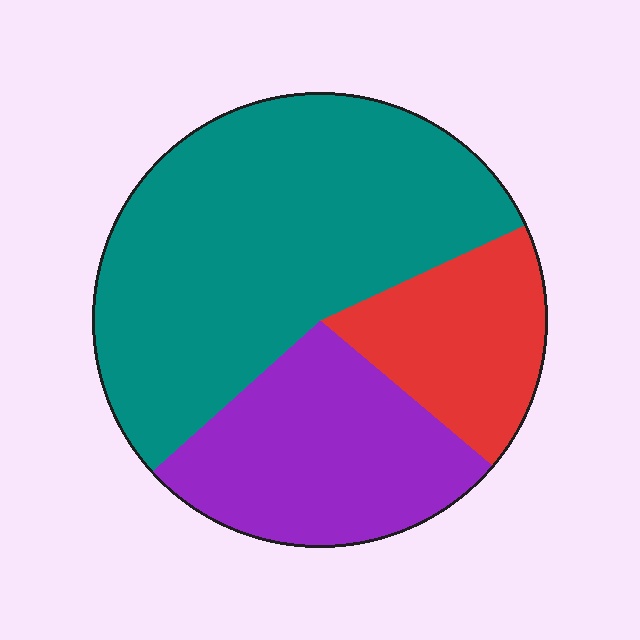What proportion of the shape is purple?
Purple takes up between a quarter and a half of the shape.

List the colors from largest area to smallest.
From largest to smallest: teal, purple, red.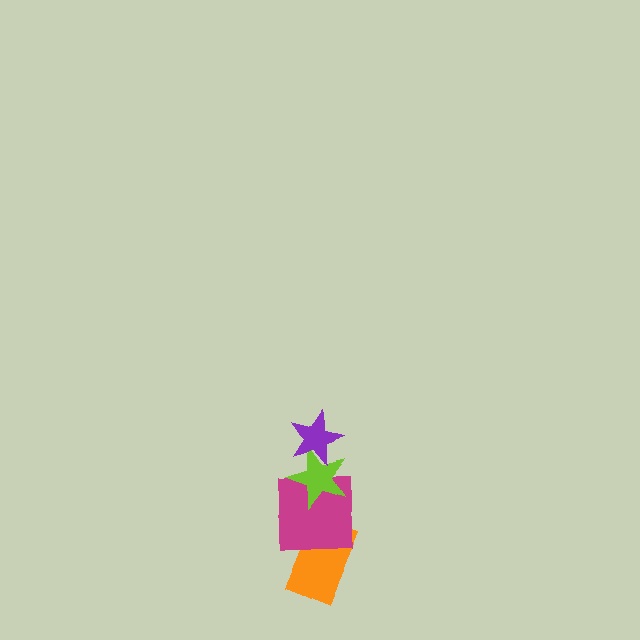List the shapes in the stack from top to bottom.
From top to bottom: the purple star, the lime star, the magenta square, the orange rectangle.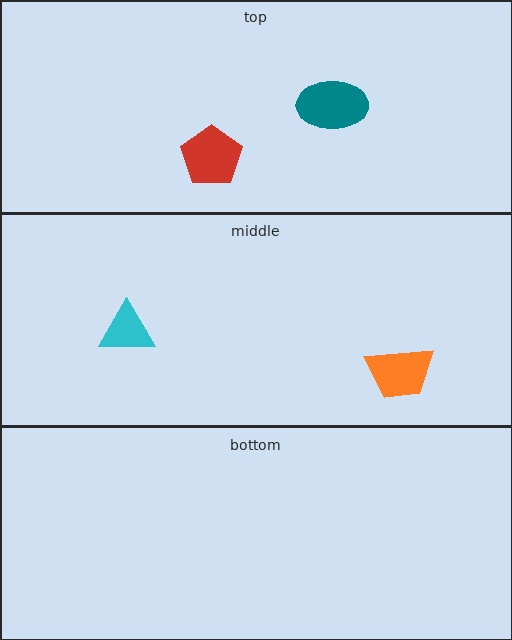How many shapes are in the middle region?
2.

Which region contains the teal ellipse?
The top region.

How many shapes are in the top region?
2.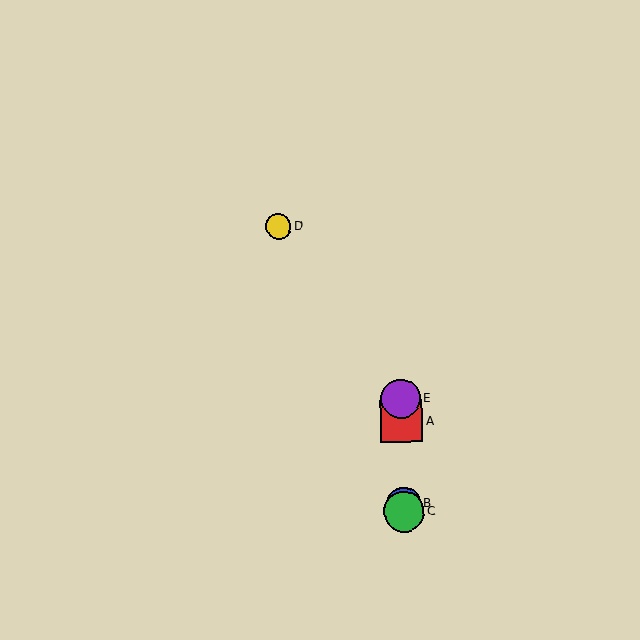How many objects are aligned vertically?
4 objects (A, B, C, E) are aligned vertically.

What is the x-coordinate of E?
Object E is at x≈401.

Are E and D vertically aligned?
No, E is at x≈401 and D is at x≈278.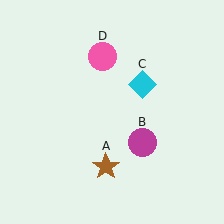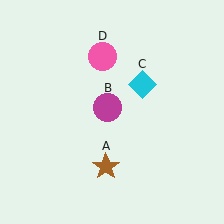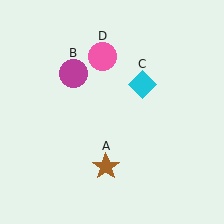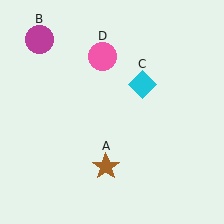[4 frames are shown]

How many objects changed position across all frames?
1 object changed position: magenta circle (object B).